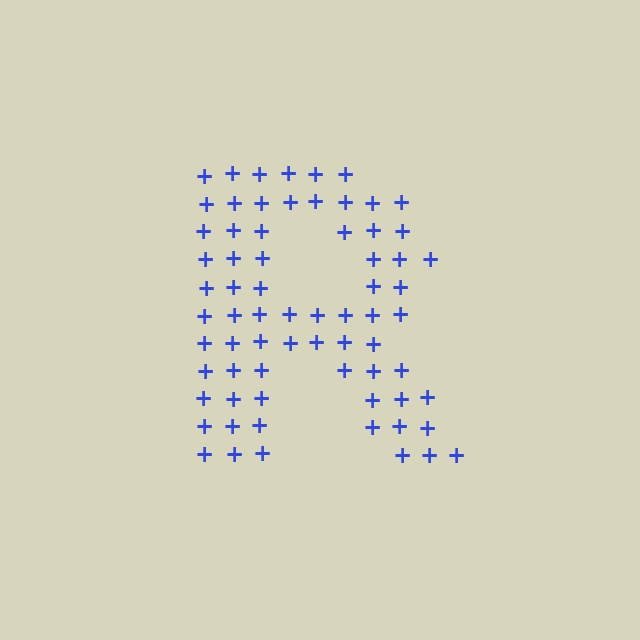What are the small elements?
The small elements are plus signs.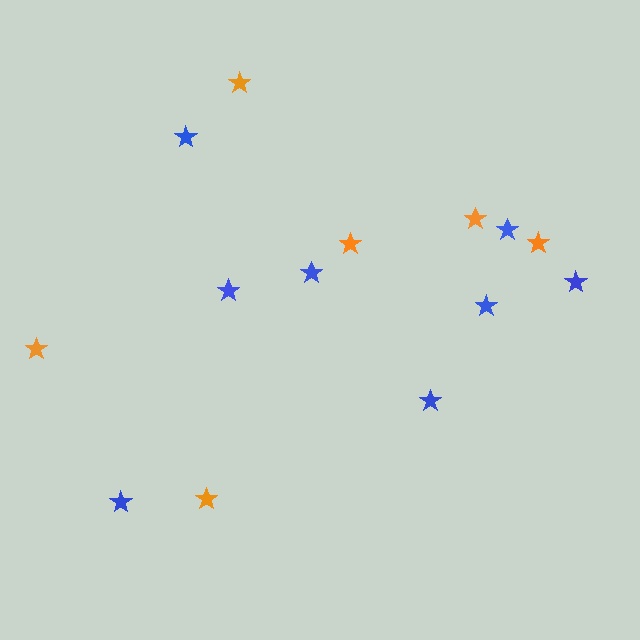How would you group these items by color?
There are 2 groups: one group of blue stars (8) and one group of orange stars (6).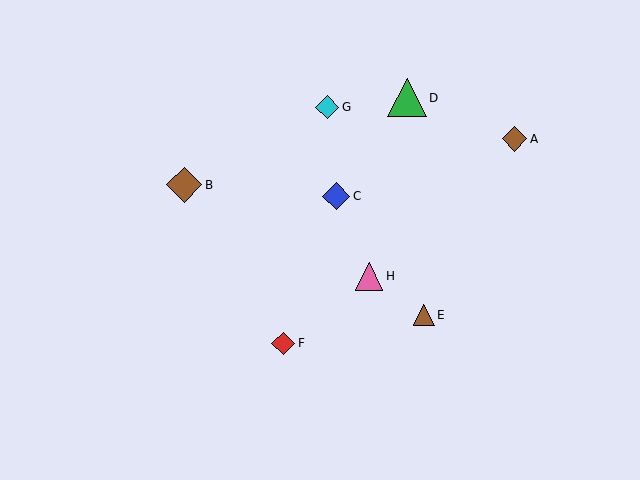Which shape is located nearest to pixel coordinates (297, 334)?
The red diamond (labeled F) at (283, 343) is nearest to that location.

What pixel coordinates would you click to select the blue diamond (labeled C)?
Click at (336, 196) to select the blue diamond C.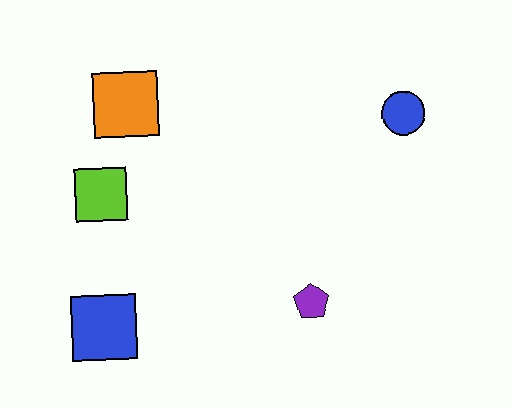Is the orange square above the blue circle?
Yes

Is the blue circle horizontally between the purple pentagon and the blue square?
No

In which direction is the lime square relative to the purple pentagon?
The lime square is to the left of the purple pentagon.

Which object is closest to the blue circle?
The purple pentagon is closest to the blue circle.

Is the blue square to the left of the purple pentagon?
Yes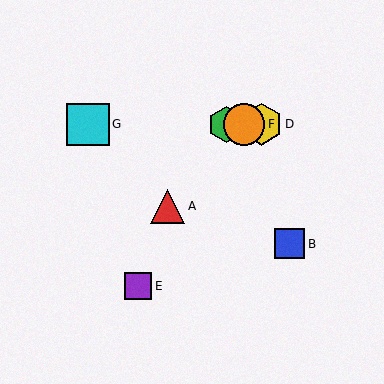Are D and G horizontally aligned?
Yes, both are at y≈124.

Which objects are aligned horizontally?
Objects C, D, F, G are aligned horizontally.